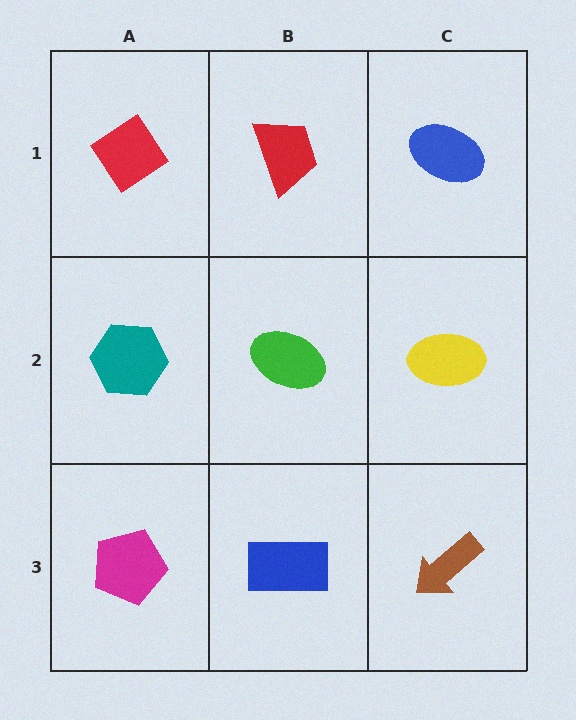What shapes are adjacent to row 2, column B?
A red trapezoid (row 1, column B), a blue rectangle (row 3, column B), a teal hexagon (row 2, column A), a yellow ellipse (row 2, column C).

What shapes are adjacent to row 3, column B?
A green ellipse (row 2, column B), a magenta pentagon (row 3, column A), a brown arrow (row 3, column C).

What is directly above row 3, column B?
A green ellipse.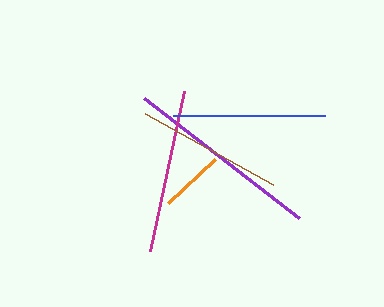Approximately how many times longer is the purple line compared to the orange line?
The purple line is approximately 3.1 times the length of the orange line.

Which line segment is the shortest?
The orange line is the shortest at approximately 64 pixels.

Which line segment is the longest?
The purple line is the longest at approximately 196 pixels.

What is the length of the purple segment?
The purple segment is approximately 196 pixels long.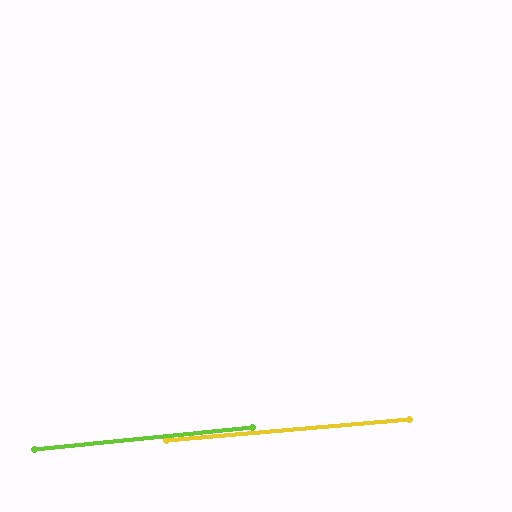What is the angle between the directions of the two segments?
Approximately 1 degree.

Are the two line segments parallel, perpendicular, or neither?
Parallel — their directions differ by only 0.6°.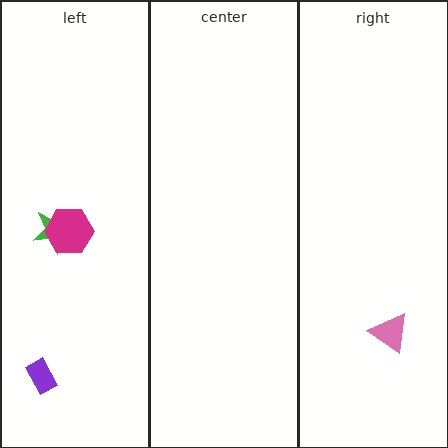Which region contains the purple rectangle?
The left region.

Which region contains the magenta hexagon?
The left region.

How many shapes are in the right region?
1.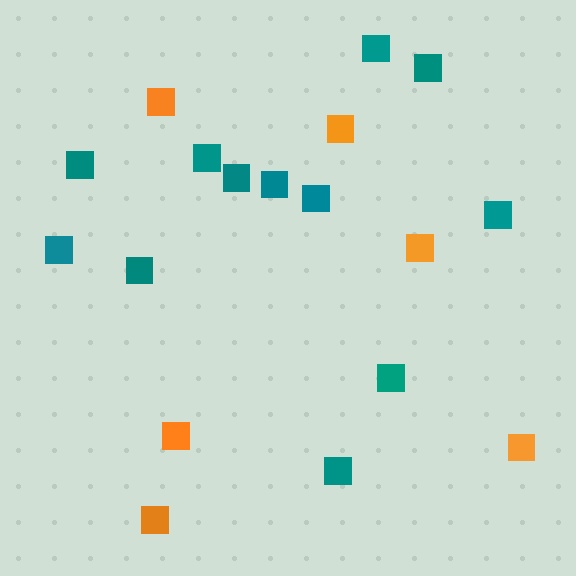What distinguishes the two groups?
There are 2 groups: one group of teal squares (12) and one group of orange squares (6).